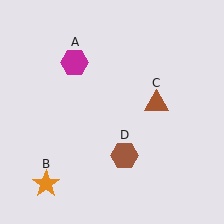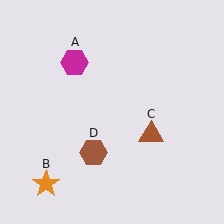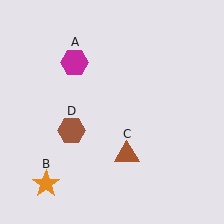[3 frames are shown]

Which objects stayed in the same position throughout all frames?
Magenta hexagon (object A) and orange star (object B) remained stationary.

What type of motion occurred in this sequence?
The brown triangle (object C), brown hexagon (object D) rotated clockwise around the center of the scene.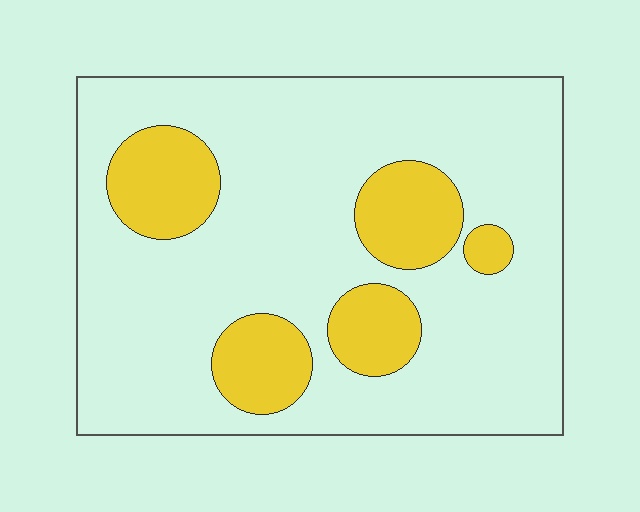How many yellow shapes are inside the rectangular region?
5.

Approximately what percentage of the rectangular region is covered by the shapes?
Approximately 20%.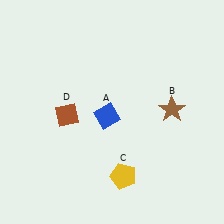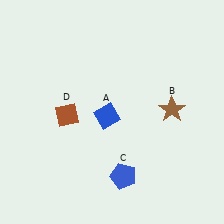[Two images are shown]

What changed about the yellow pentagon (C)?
In Image 1, C is yellow. In Image 2, it changed to blue.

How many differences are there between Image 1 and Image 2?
There is 1 difference between the two images.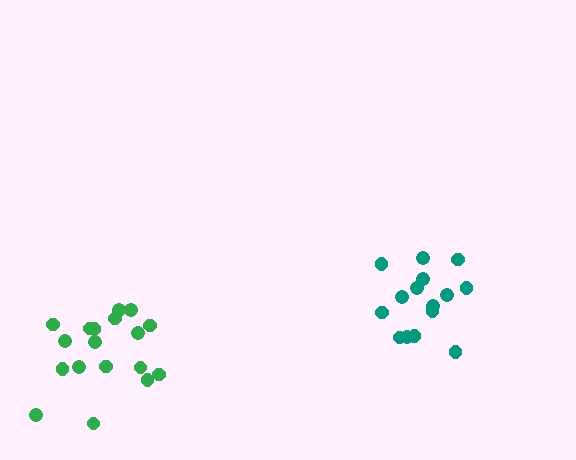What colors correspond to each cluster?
The clusters are colored: green, teal.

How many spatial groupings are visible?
There are 2 spatial groupings.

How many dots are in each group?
Group 1: 18 dots, Group 2: 15 dots (33 total).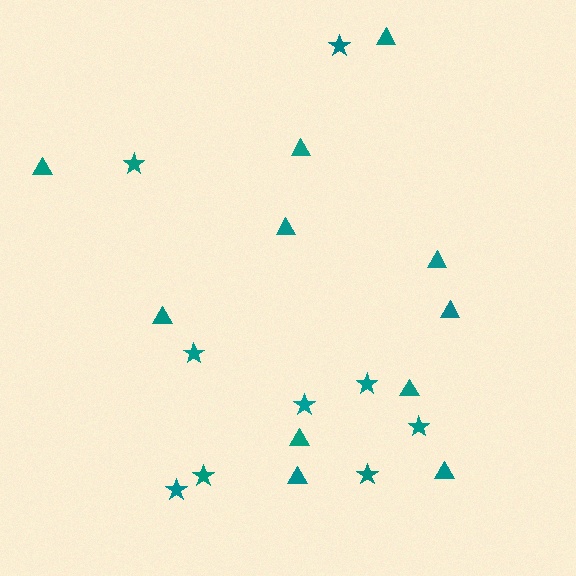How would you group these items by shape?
There are 2 groups: one group of triangles (11) and one group of stars (9).